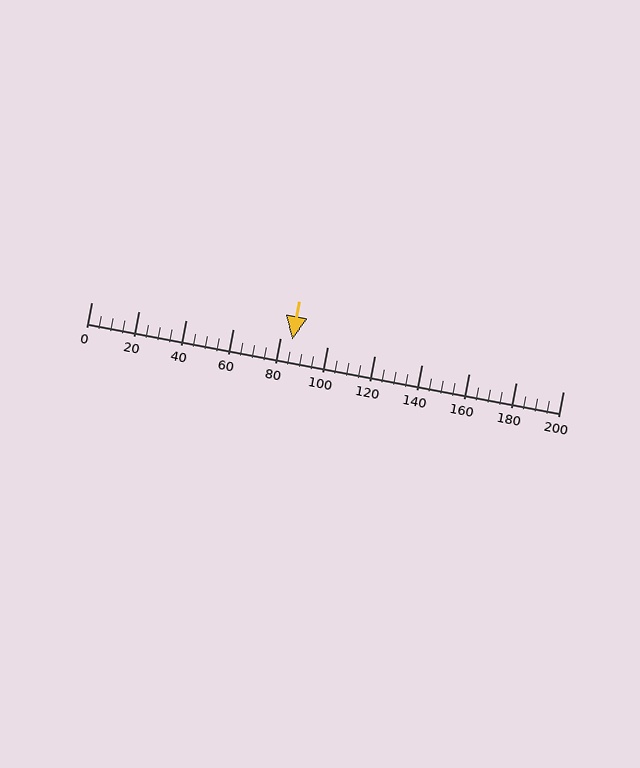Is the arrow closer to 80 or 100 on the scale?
The arrow is closer to 80.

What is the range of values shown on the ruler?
The ruler shows values from 0 to 200.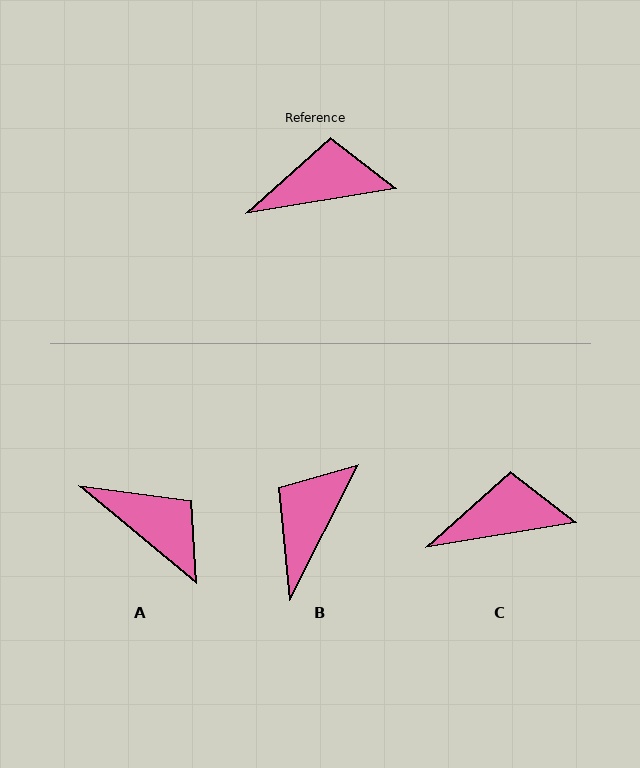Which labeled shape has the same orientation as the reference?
C.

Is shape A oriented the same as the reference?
No, it is off by about 49 degrees.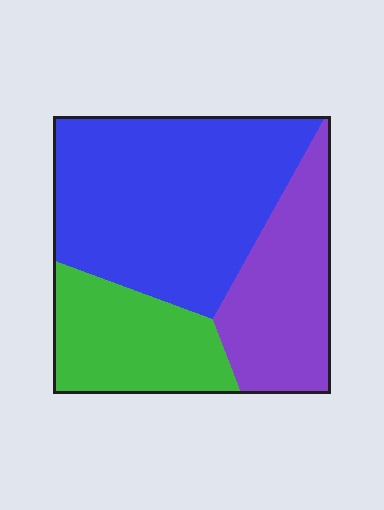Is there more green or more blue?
Blue.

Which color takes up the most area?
Blue, at roughly 50%.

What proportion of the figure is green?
Green takes up between a sixth and a third of the figure.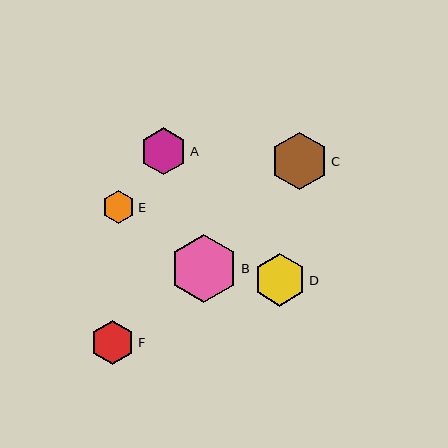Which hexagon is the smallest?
Hexagon E is the smallest with a size of approximately 33 pixels.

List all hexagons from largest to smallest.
From largest to smallest: B, C, D, A, F, E.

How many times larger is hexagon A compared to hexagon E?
Hexagon A is approximately 1.4 times the size of hexagon E.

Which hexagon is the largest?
Hexagon B is the largest with a size of approximately 68 pixels.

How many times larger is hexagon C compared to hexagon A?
Hexagon C is approximately 1.2 times the size of hexagon A.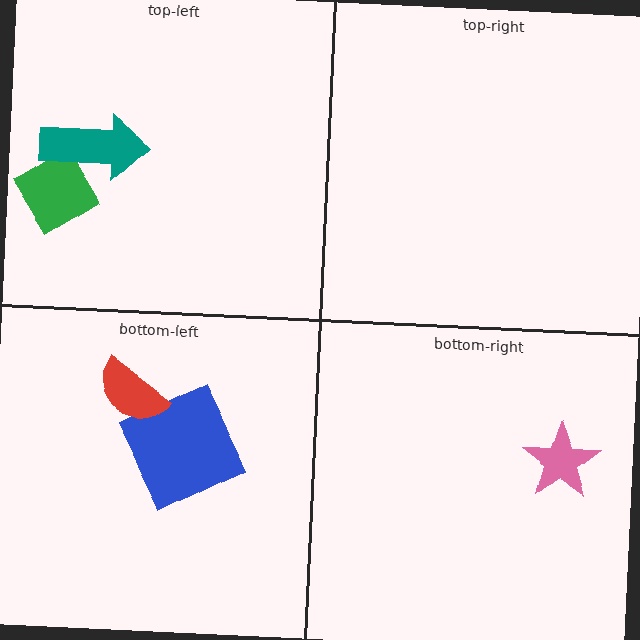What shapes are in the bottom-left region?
The blue square, the red semicircle.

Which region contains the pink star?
The bottom-right region.